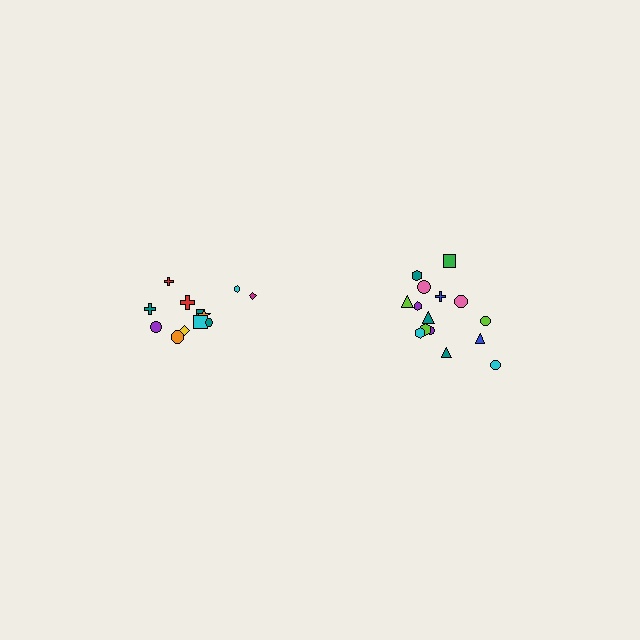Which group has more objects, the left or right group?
The right group.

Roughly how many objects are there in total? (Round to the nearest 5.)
Roughly 25 objects in total.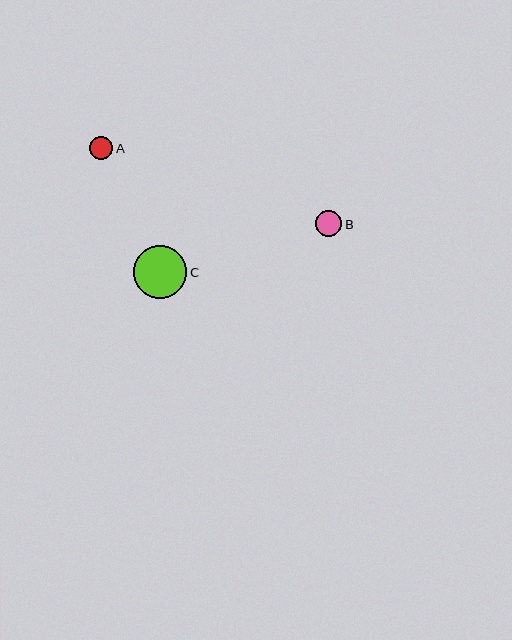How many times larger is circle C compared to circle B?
Circle C is approximately 2.1 times the size of circle B.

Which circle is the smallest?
Circle A is the smallest with a size of approximately 23 pixels.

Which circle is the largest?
Circle C is the largest with a size of approximately 53 pixels.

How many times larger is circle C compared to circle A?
Circle C is approximately 2.3 times the size of circle A.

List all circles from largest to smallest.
From largest to smallest: C, B, A.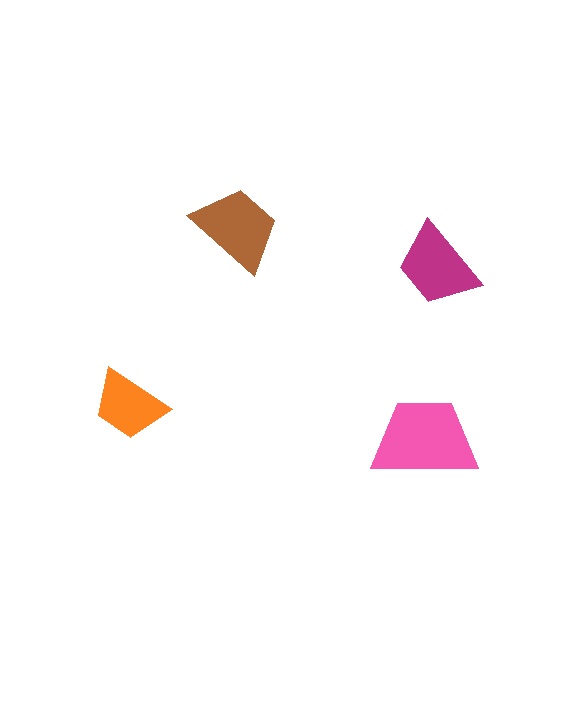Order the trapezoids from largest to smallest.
the pink one, the brown one, the magenta one, the orange one.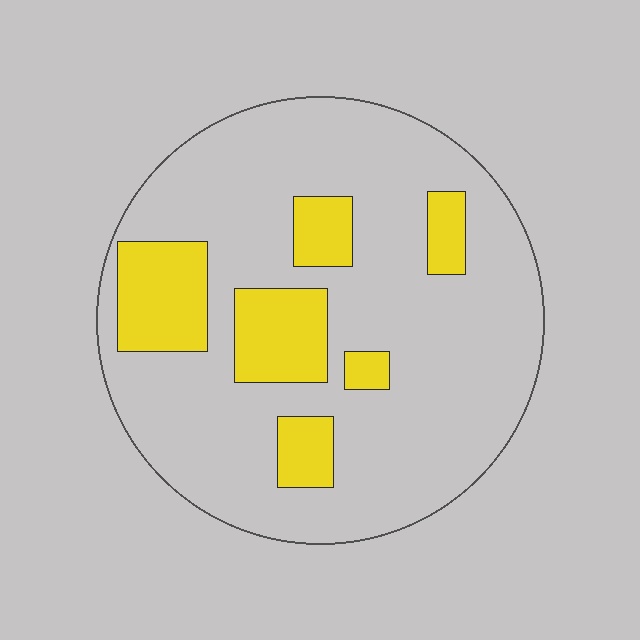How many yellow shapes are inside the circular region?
6.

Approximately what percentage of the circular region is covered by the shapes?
Approximately 20%.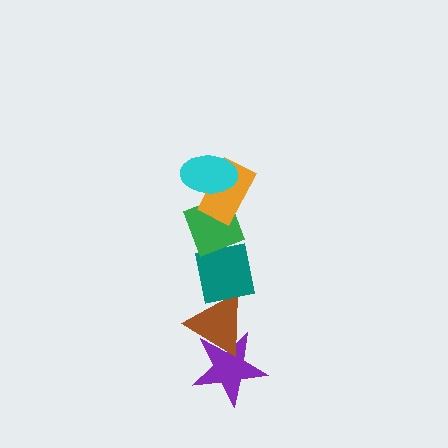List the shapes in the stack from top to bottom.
From top to bottom: the cyan ellipse, the orange rectangle, the green diamond, the teal square, the brown triangle, the purple star.